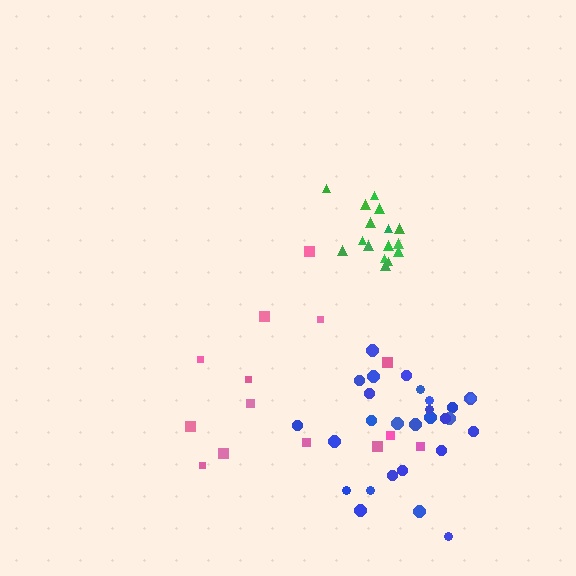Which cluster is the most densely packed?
Green.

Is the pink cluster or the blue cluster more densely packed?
Blue.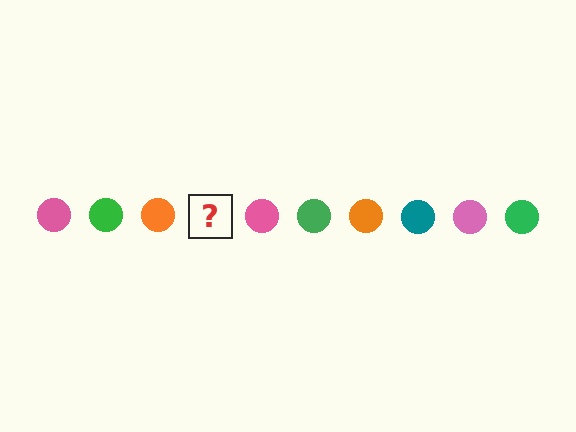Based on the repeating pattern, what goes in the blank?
The blank should be a teal circle.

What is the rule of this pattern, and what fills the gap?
The rule is that the pattern cycles through pink, green, orange, teal circles. The gap should be filled with a teal circle.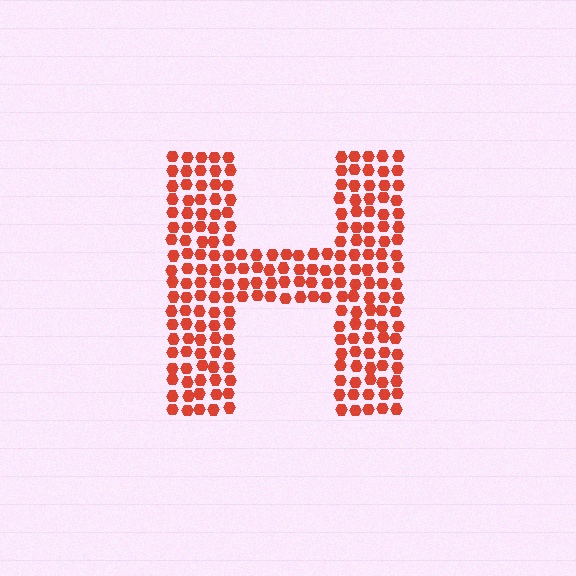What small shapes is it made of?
It is made of small hexagons.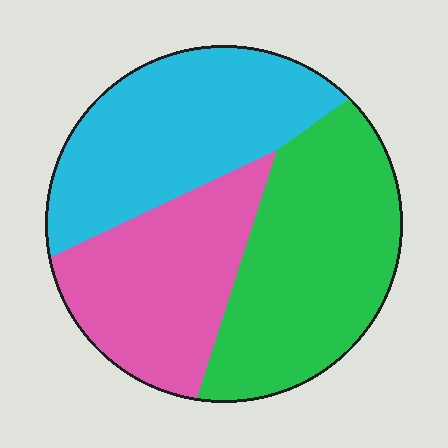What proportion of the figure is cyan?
Cyan covers 34% of the figure.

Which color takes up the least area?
Pink, at roughly 30%.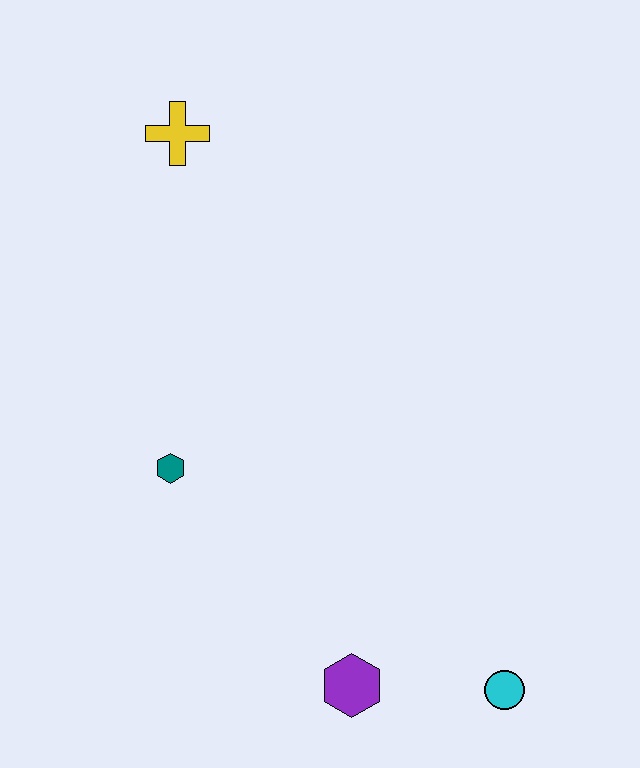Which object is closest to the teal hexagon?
The purple hexagon is closest to the teal hexagon.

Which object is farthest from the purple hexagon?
The yellow cross is farthest from the purple hexagon.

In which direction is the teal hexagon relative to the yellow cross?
The teal hexagon is below the yellow cross.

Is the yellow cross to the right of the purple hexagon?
No